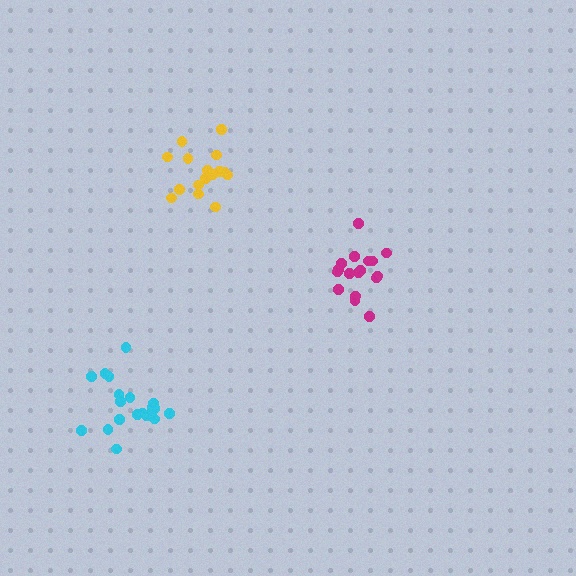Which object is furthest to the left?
The cyan cluster is leftmost.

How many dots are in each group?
Group 1: 16 dots, Group 2: 18 dots, Group 3: 20 dots (54 total).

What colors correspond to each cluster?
The clusters are colored: yellow, magenta, cyan.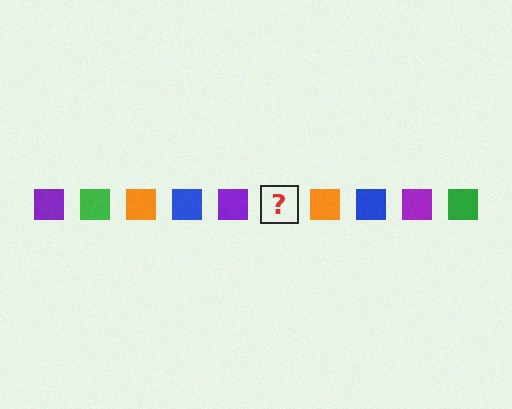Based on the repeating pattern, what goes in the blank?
The blank should be a green square.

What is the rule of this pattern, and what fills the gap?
The rule is that the pattern cycles through purple, green, orange, blue squares. The gap should be filled with a green square.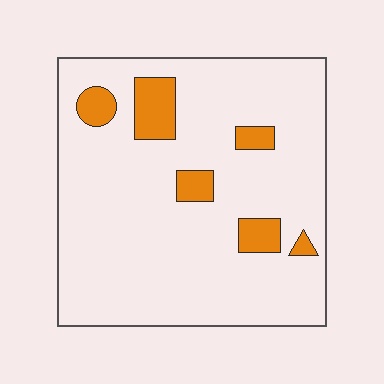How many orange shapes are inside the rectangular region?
6.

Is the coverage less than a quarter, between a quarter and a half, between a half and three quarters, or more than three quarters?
Less than a quarter.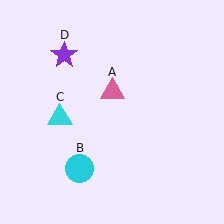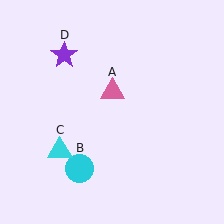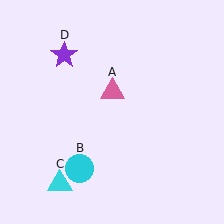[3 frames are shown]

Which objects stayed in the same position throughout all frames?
Pink triangle (object A) and cyan circle (object B) and purple star (object D) remained stationary.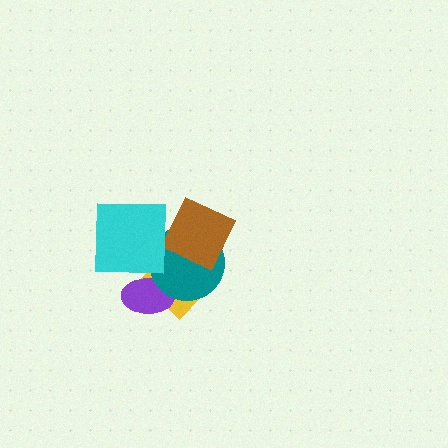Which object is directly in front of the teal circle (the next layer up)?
The brown diamond is directly in front of the teal circle.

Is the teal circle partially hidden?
Yes, it is partially covered by another shape.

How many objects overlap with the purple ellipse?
3 objects overlap with the purple ellipse.